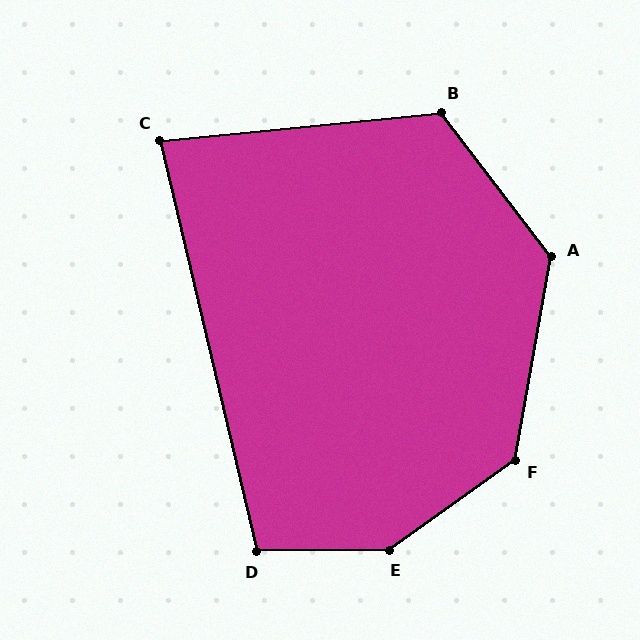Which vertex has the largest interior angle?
E, at approximately 145 degrees.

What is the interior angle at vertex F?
Approximately 136 degrees (obtuse).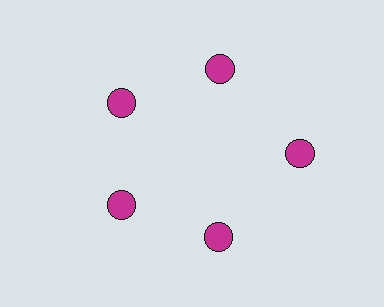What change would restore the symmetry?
The symmetry would be restored by moving it inward, back onto the ring so that all 5 circles sit at equal angles and equal distance from the center.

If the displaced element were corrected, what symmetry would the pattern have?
It would have 5-fold rotational symmetry — the pattern would map onto itself every 72 degrees.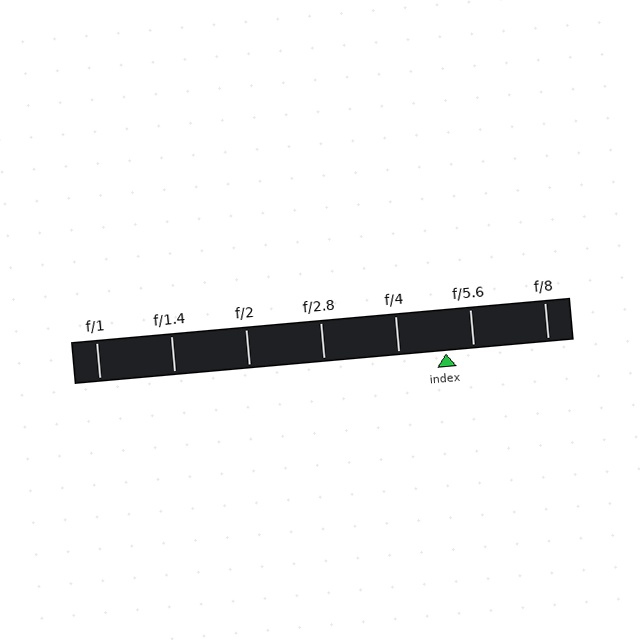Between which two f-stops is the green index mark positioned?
The index mark is between f/4 and f/5.6.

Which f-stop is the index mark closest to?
The index mark is closest to f/5.6.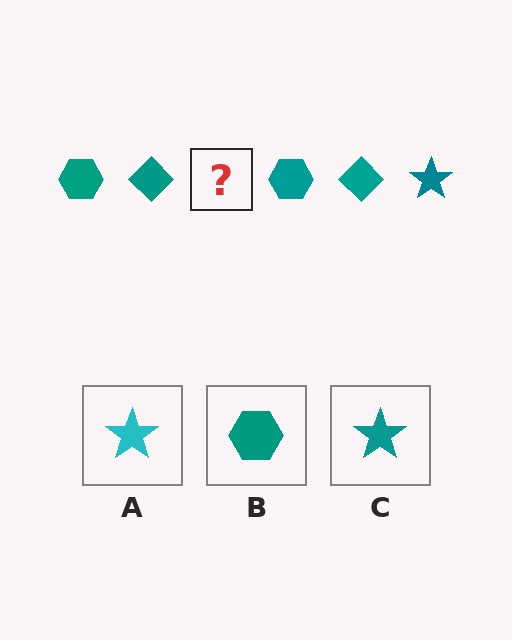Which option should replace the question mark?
Option C.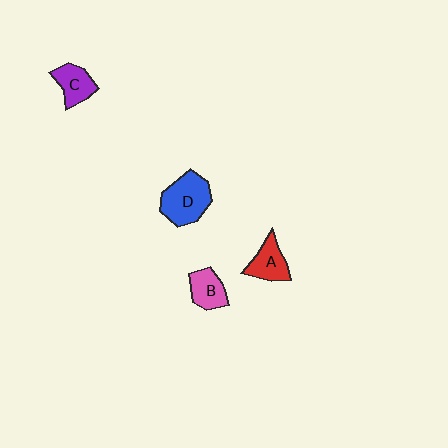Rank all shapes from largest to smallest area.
From largest to smallest: D (blue), A (red), C (purple), B (pink).